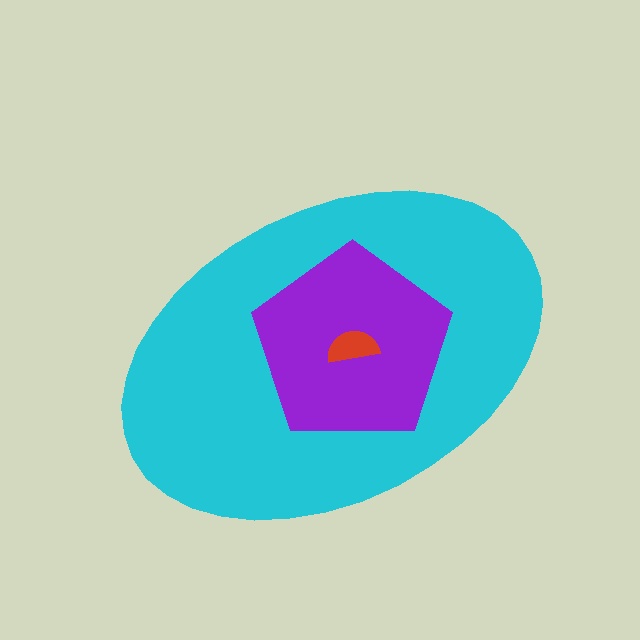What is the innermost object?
The red semicircle.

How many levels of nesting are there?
3.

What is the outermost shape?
The cyan ellipse.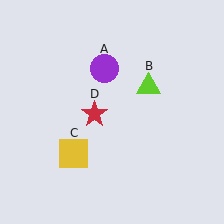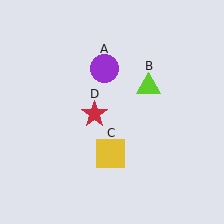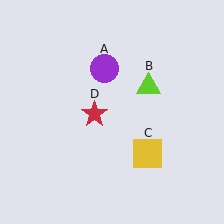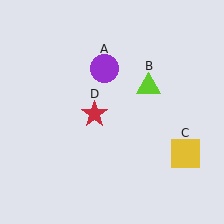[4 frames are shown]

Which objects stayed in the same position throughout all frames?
Purple circle (object A) and lime triangle (object B) and red star (object D) remained stationary.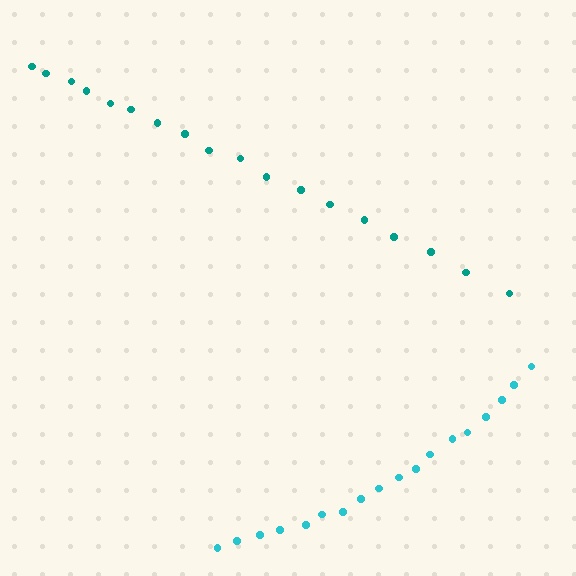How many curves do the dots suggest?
There are 2 distinct paths.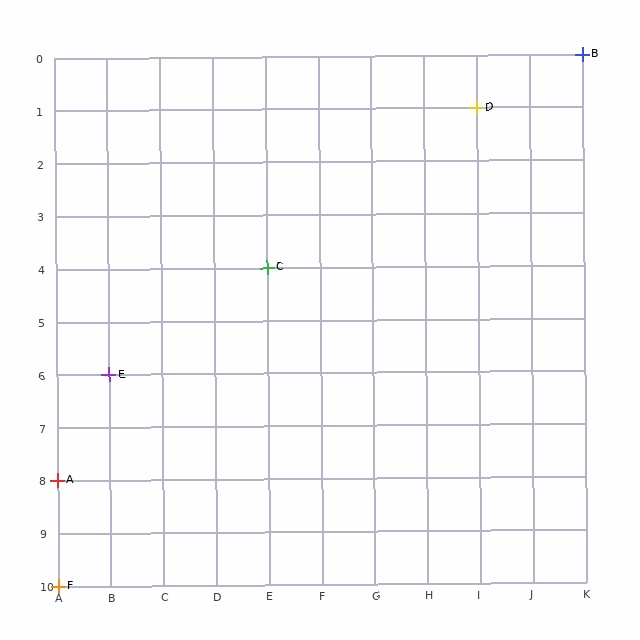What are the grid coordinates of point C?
Point C is at grid coordinates (E, 4).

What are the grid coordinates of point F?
Point F is at grid coordinates (A, 10).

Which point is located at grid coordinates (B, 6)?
Point E is at (B, 6).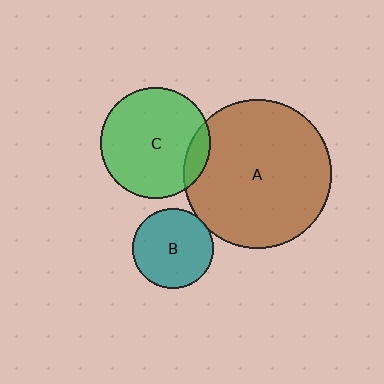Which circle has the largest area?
Circle A (brown).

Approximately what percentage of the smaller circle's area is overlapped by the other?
Approximately 5%.